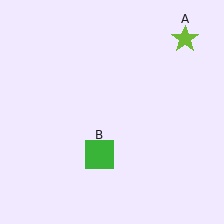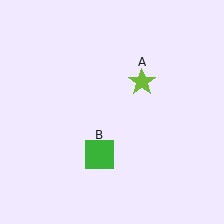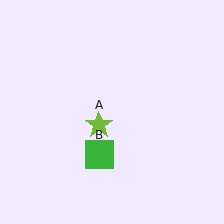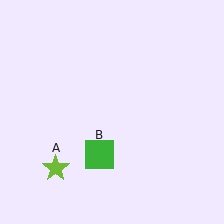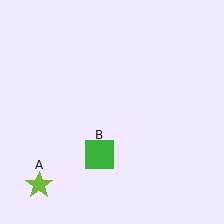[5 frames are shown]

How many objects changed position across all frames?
1 object changed position: lime star (object A).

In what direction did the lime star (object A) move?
The lime star (object A) moved down and to the left.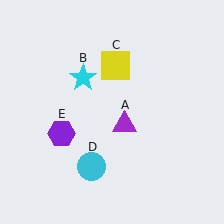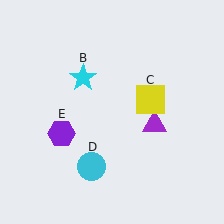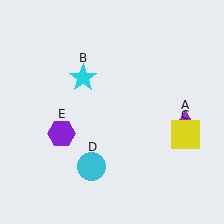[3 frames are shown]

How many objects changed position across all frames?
2 objects changed position: purple triangle (object A), yellow square (object C).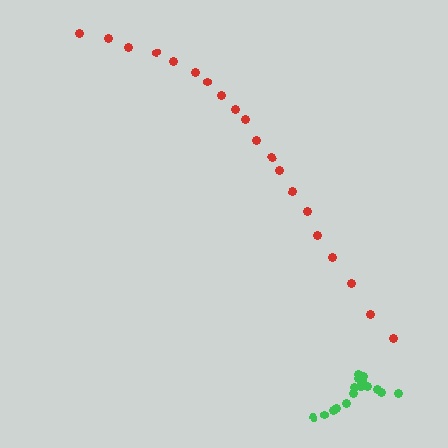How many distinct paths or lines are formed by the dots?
There are 2 distinct paths.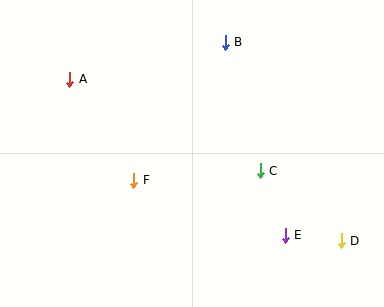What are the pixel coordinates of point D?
Point D is at (341, 241).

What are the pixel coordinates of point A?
Point A is at (70, 79).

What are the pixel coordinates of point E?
Point E is at (285, 235).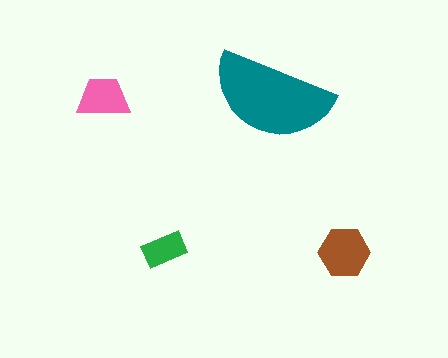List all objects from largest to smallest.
The teal semicircle, the brown hexagon, the pink trapezoid, the green rectangle.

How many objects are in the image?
There are 4 objects in the image.